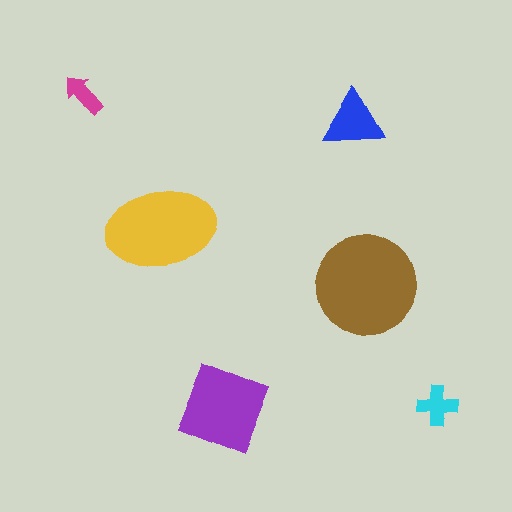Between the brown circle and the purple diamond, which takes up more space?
The brown circle.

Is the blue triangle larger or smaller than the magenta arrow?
Larger.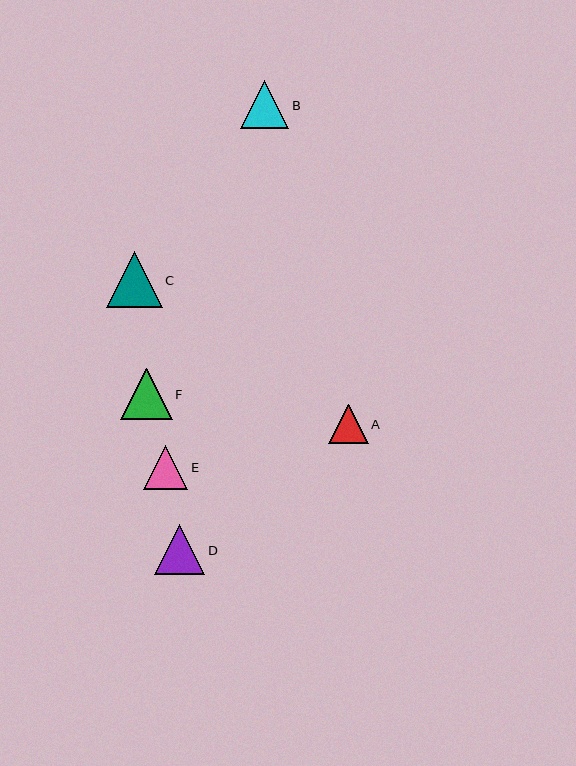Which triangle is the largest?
Triangle C is the largest with a size of approximately 56 pixels.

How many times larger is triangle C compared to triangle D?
Triangle C is approximately 1.1 times the size of triangle D.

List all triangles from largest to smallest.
From largest to smallest: C, F, D, B, E, A.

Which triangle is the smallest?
Triangle A is the smallest with a size of approximately 40 pixels.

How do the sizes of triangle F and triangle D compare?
Triangle F and triangle D are approximately the same size.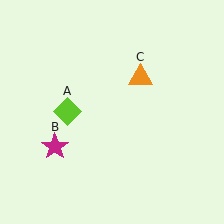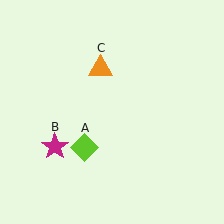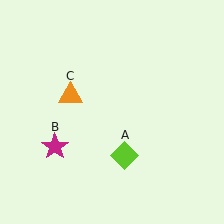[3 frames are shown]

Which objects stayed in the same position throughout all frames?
Magenta star (object B) remained stationary.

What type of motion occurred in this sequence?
The lime diamond (object A), orange triangle (object C) rotated counterclockwise around the center of the scene.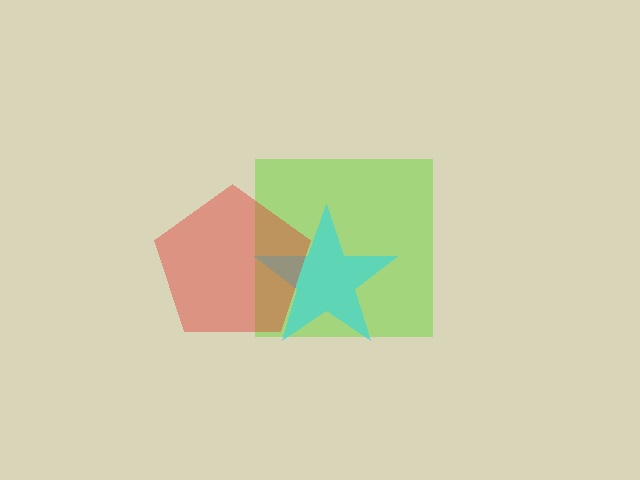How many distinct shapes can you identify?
There are 3 distinct shapes: a lime square, a cyan star, a red pentagon.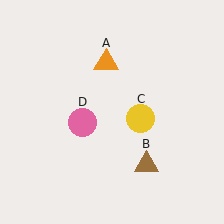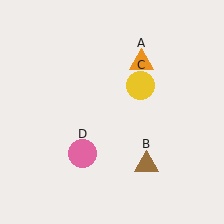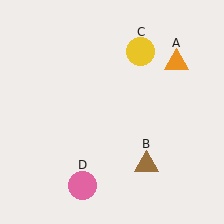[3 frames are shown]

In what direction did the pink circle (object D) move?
The pink circle (object D) moved down.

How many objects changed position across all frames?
3 objects changed position: orange triangle (object A), yellow circle (object C), pink circle (object D).